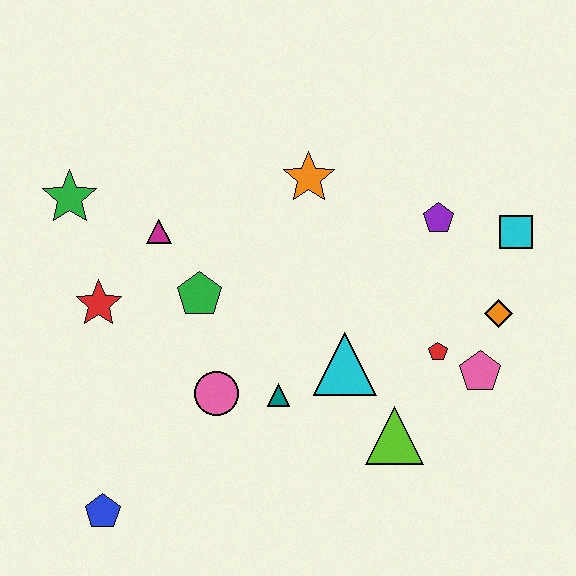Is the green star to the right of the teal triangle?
No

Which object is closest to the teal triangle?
The pink circle is closest to the teal triangle.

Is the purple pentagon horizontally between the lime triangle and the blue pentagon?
No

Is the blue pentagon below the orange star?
Yes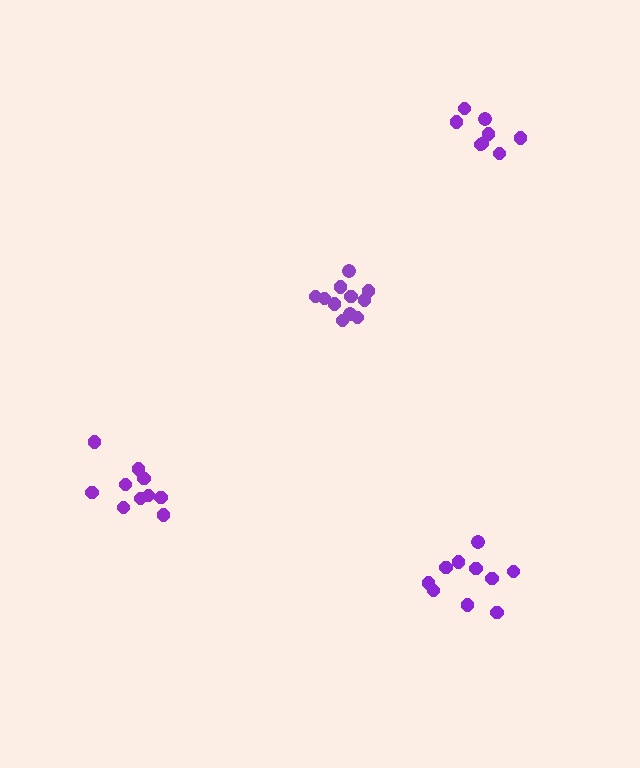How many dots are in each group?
Group 1: 11 dots, Group 2: 8 dots, Group 3: 10 dots, Group 4: 10 dots (39 total).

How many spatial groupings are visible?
There are 4 spatial groupings.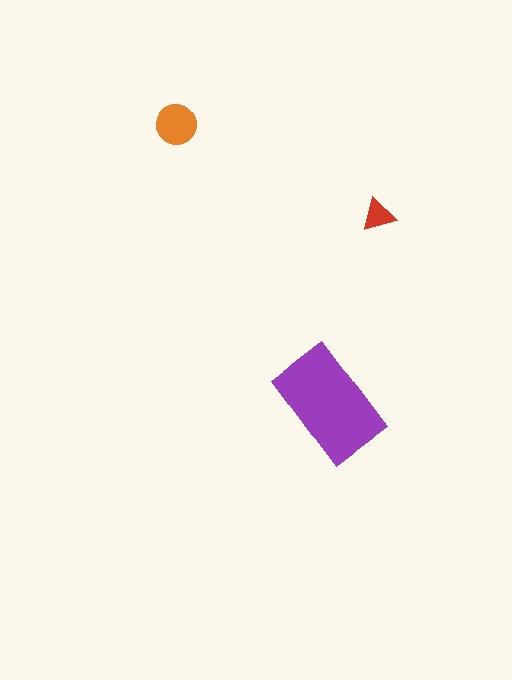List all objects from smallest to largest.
The red triangle, the orange circle, the purple rectangle.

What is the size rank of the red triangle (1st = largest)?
3rd.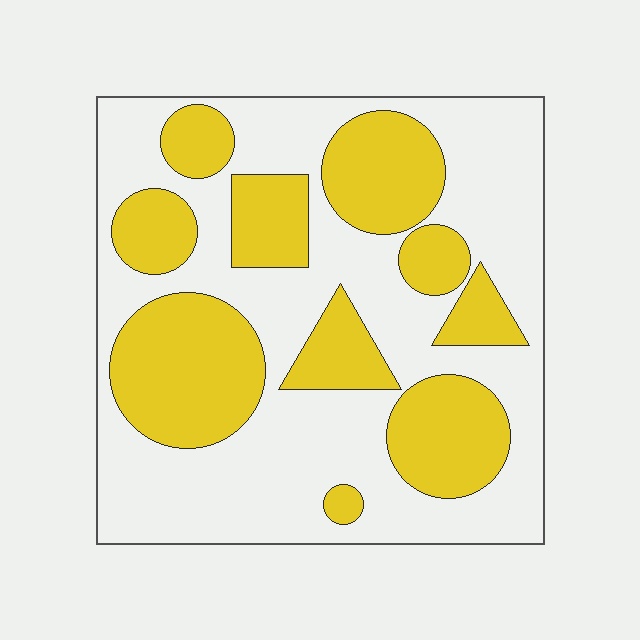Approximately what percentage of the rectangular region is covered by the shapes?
Approximately 40%.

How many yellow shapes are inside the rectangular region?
10.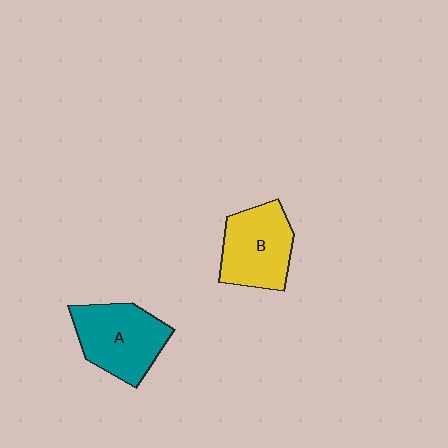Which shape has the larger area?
Shape A (teal).